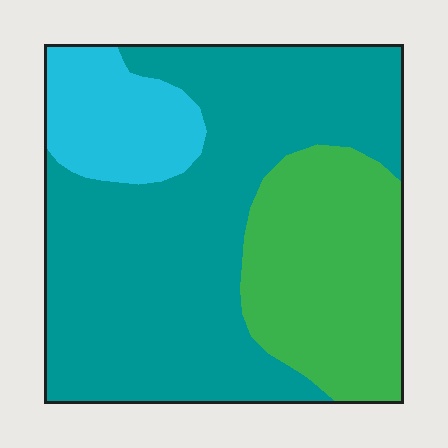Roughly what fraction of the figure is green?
Green takes up about one quarter (1/4) of the figure.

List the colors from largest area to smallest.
From largest to smallest: teal, green, cyan.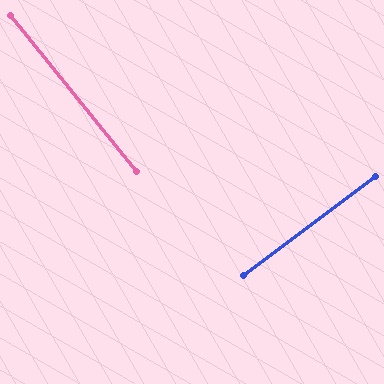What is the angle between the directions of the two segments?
Approximately 88 degrees.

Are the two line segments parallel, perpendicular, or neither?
Perpendicular — they meet at approximately 88°.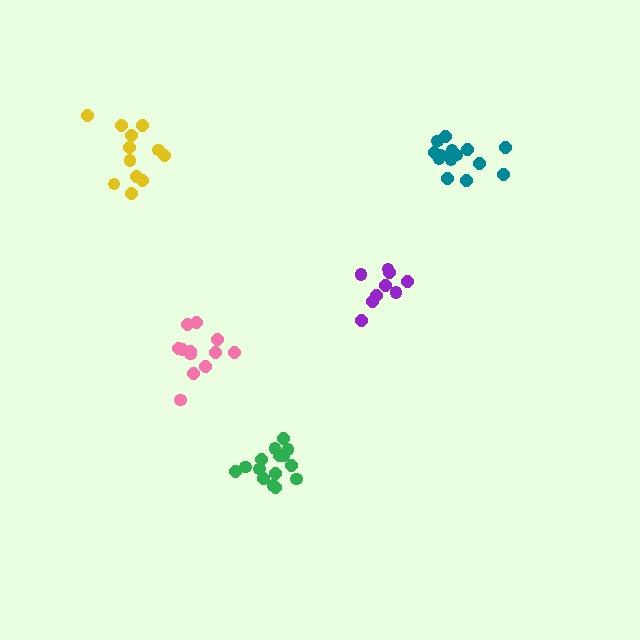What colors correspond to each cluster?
The clusters are colored: yellow, green, pink, teal, purple.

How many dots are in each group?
Group 1: 12 dots, Group 2: 15 dots, Group 3: 12 dots, Group 4: 14 dots, Group 5: 9 dots (62 total).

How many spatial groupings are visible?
There are 5 spatial groupings.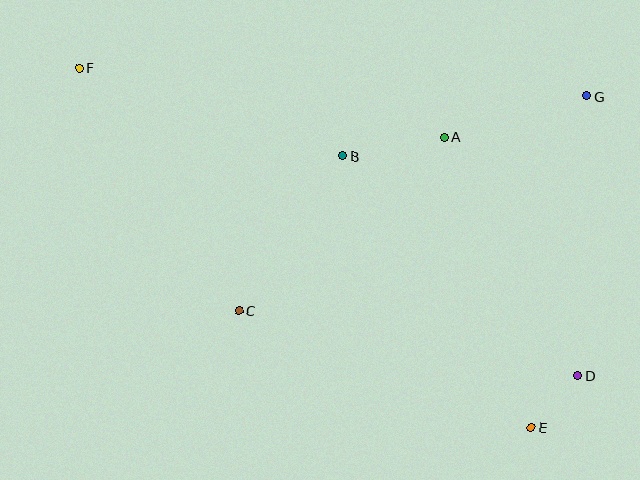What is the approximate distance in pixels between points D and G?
The distance between D and G is approximately 279 pixels.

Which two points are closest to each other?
Points D and E are closest to each other.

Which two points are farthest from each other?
Points D and F are farthest from each other.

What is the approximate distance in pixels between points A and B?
The distance between A and B is approximately 103 pixels.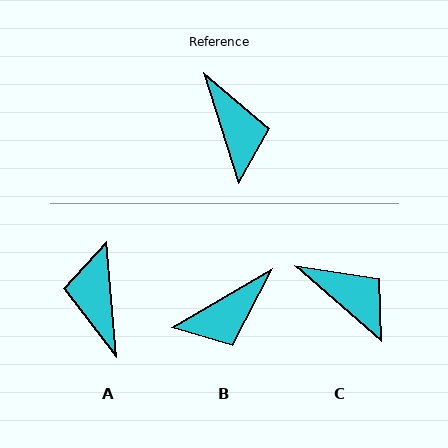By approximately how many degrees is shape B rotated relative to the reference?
Approximately 77 degrees clockwise.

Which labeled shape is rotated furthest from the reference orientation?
A, about 167 degrees away.